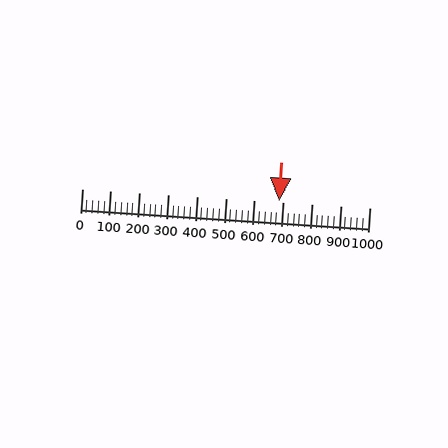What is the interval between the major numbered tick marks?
The major tick marks are spaced 100 units apart.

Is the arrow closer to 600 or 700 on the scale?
The arrow is closer to 700.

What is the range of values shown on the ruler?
The ruler shows values from 0 to 1000.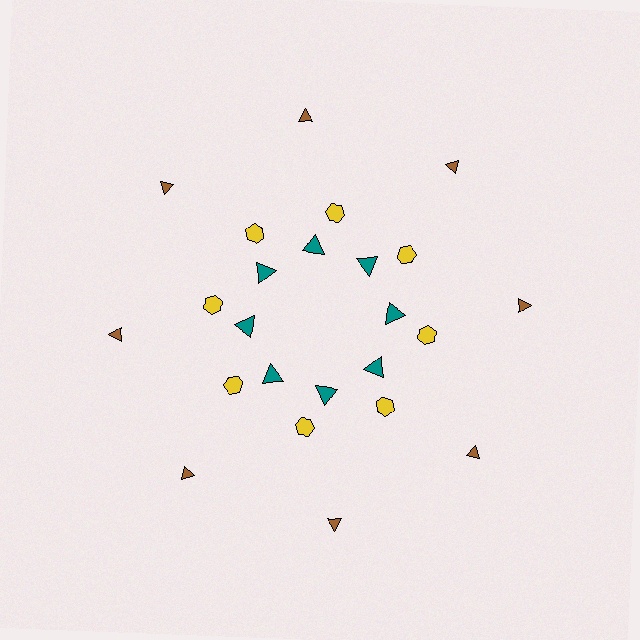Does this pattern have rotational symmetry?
Yes, this pattern has 8-fold rotational symmetry. It looks the same after rotating 45 degrees around the center.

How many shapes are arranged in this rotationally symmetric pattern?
There are 24 shapes, arranged in 8 groups of 3.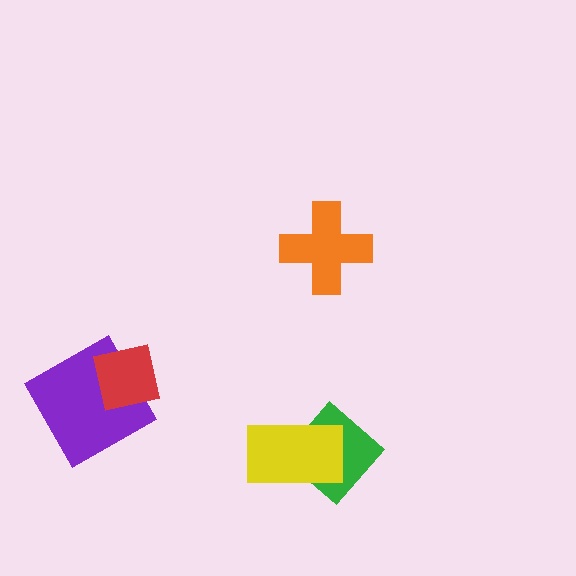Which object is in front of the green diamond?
The yellow rectangle is in front of the green diamond.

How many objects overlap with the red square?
1 object overlaps with the red square.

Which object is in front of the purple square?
The red square is in front of the purple square.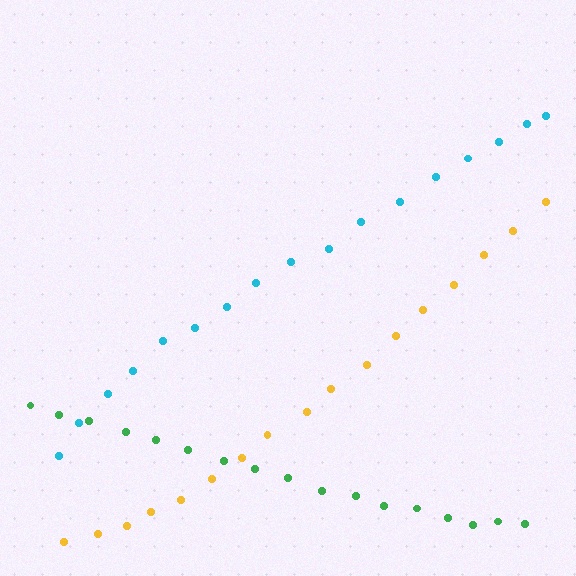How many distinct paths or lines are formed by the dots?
There are 3 distinct paths.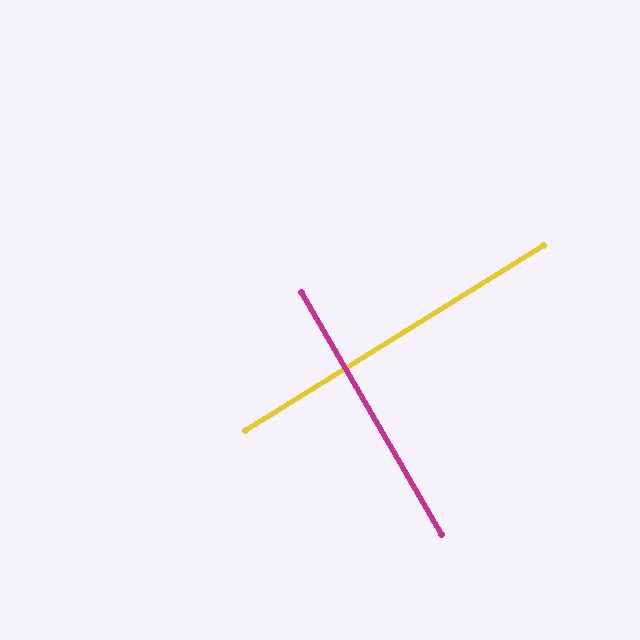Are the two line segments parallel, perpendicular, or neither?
Perpendicular — they meet at approximately 88°.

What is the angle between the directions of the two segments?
Approximately 88 degrees.